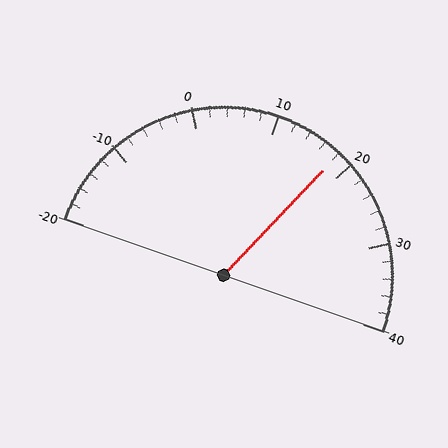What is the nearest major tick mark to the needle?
The nearest major tick mark is 20.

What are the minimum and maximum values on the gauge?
The gauge ranges from -20 to 40.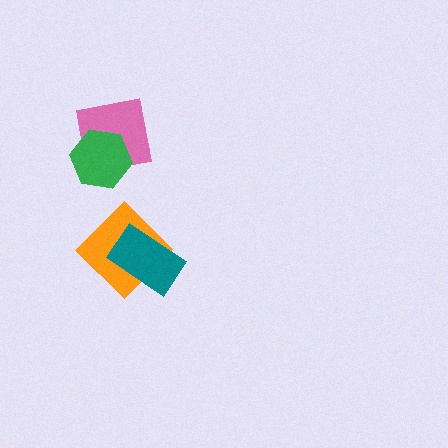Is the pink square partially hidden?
Yes, it is partially covered by another shape.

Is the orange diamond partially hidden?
Yes, it is partially covered by another shape.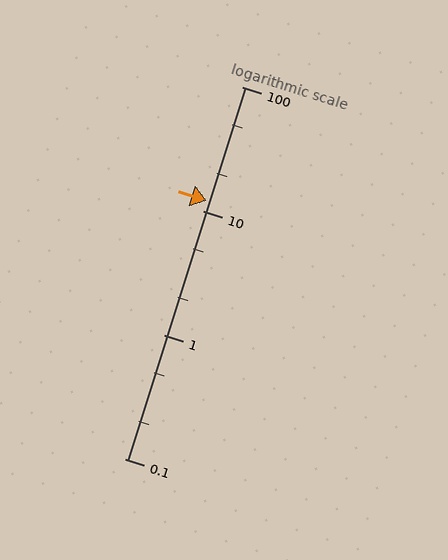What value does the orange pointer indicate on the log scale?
The pointer indicates approximately 12.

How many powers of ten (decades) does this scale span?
The scale spans 3 decades, from 0.1 to 100.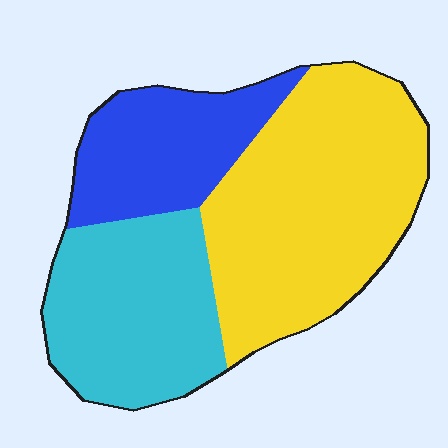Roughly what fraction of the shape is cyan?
Cyan takes up between a sixth and a third of the shape.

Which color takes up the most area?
Yellow, at roughly 45%.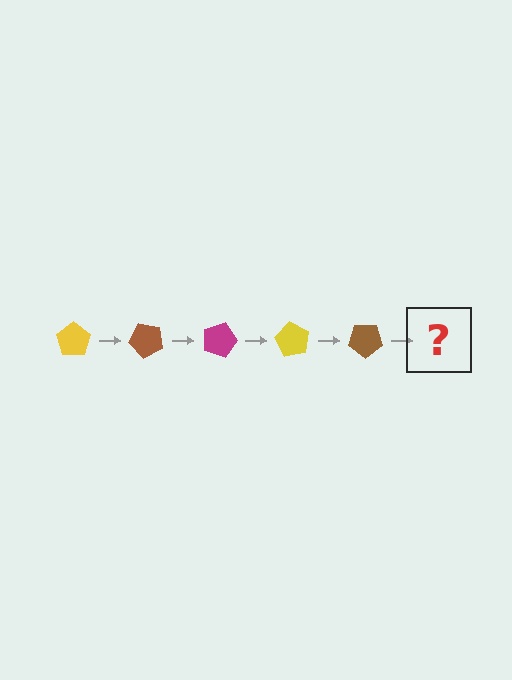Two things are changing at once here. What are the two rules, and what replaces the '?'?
The two rules are that it rotates 45 degrees each step and the color cycles through yellow, brown, and magenta. The '?' should be a magenta pentagon, rotated 225 degrees from the start.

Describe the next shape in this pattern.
It should be a magenta pentagon, rotated 225 degrees from the start.